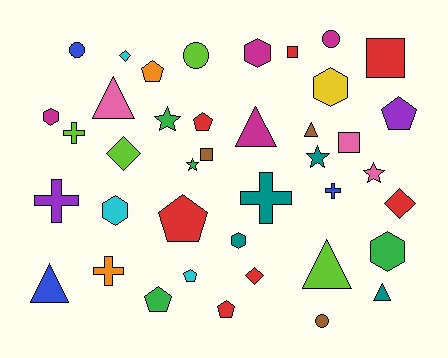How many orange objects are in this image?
There are 2 orange objects.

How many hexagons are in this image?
There are 6 hexagons.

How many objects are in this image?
There are 40 objects.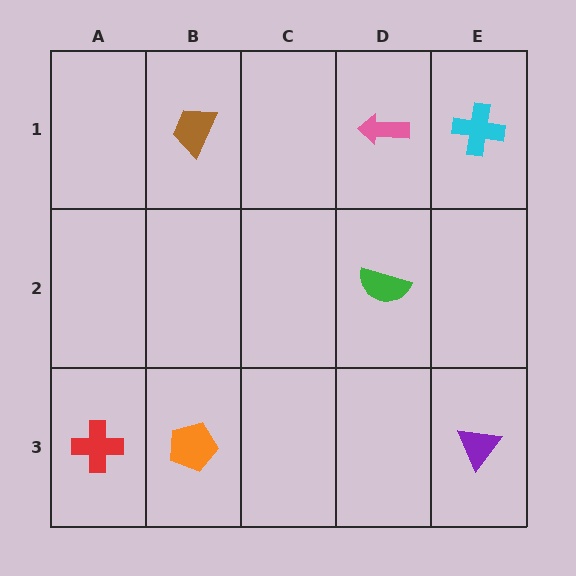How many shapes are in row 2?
1 shape.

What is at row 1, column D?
A pink arrow.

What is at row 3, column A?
A red cross.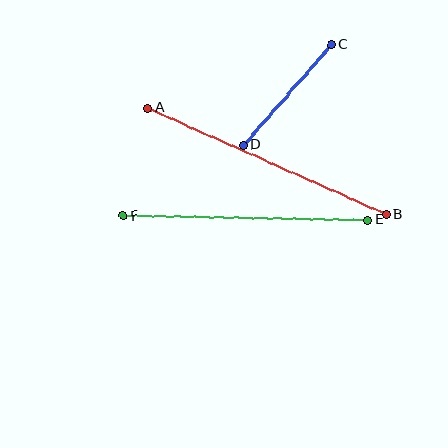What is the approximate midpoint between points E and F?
The midpoint is at approximately (246, 218) pixels.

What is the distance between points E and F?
The distance is approximately 245 pixels.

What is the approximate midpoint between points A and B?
The midpoint is at approximately (267, 161) pixels.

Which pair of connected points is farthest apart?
Points A and B are farthest apart.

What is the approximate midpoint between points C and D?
The midpoint is at approximately (287, 95) pixels.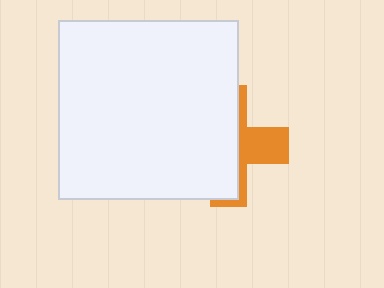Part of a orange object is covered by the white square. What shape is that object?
It is a cross.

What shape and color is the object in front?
The object in front is a white square.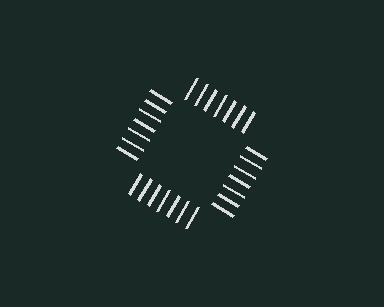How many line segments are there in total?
28 — 7 along each of the 4 edges.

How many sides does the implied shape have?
4 sides — the line-ends trace a square.